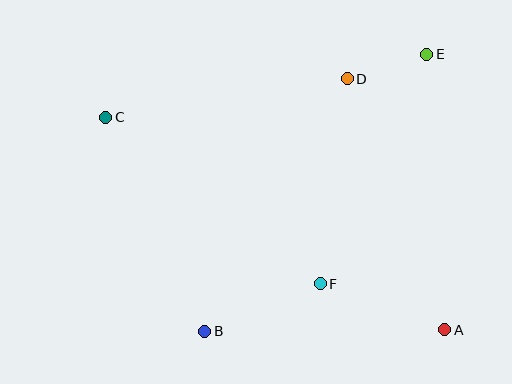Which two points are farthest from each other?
Points A and C are farthest from each other.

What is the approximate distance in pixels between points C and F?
The distance between C and F is approximately 271 pixels.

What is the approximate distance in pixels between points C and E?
The distance between C and E is approximately 327 pixels.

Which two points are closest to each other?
Points D and E are closest to each other.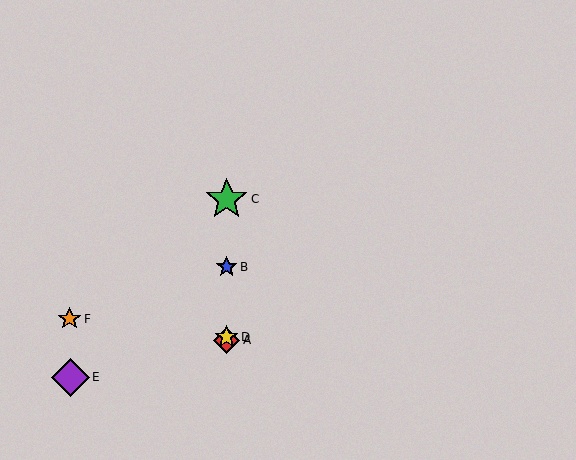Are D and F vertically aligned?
No, D is at x≈227 and F is at x≈70.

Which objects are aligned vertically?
Objects A, B, C, D are aligned vertically.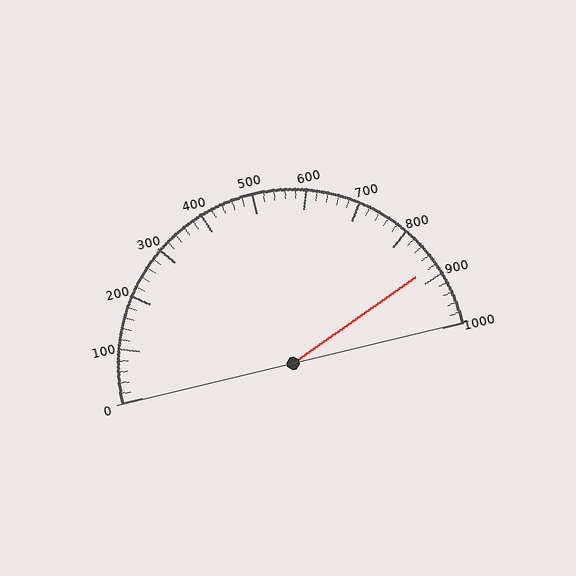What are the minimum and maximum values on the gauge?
The gauge ranges from 0 to 1000.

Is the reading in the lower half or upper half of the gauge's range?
The reading is in the upper half of the range (0 to 1000).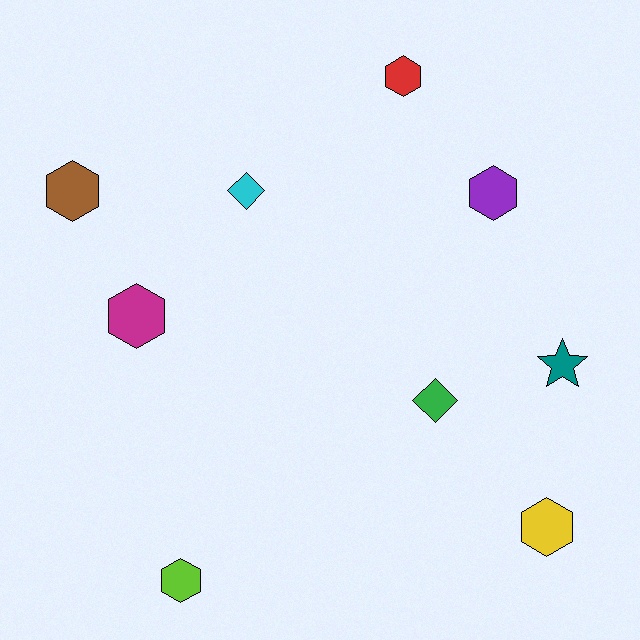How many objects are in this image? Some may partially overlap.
There are 9 objects.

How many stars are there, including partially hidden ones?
There is 1 star.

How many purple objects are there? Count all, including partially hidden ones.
There is 1 purple object.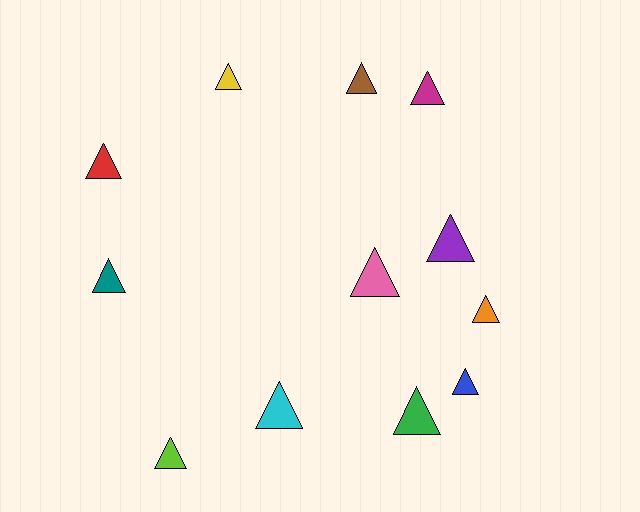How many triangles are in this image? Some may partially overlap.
There are 12 triangles.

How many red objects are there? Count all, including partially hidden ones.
There is 1 red object.